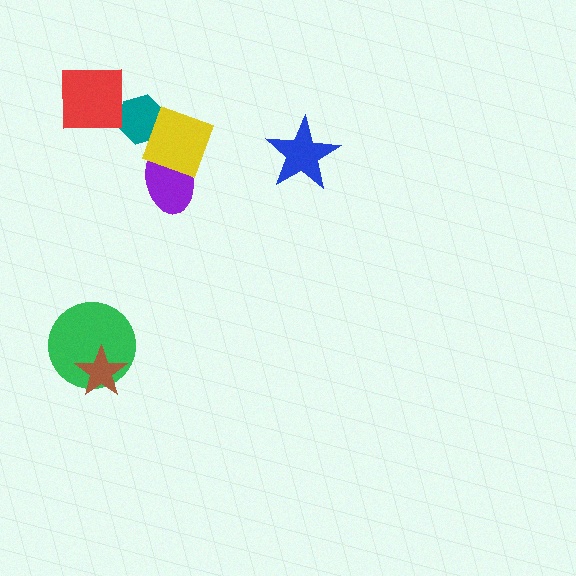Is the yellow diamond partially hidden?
No, no other shape covers it.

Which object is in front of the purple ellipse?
The yellow diamond is in front of the purple ellipse.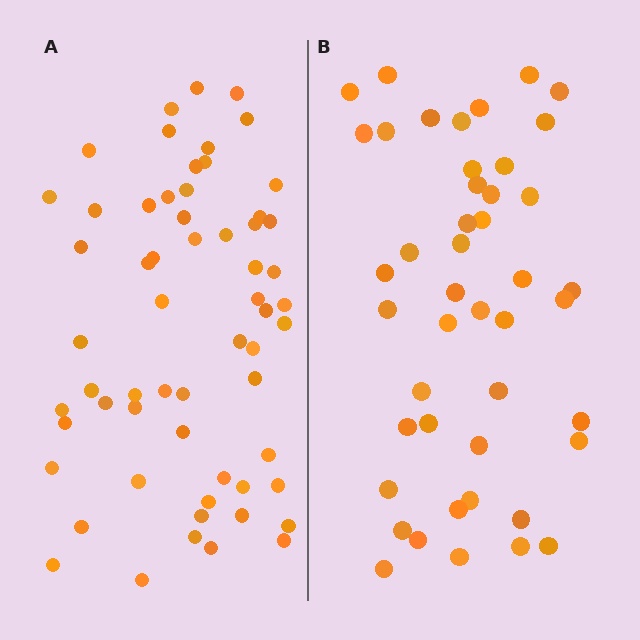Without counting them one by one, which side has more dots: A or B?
Region A (the left region) has more dots.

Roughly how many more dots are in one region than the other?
Region A has approximately 15 more dots than region B.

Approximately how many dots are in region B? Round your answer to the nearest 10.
About 40 dots. (The exact count is 45, which rounds to 40.)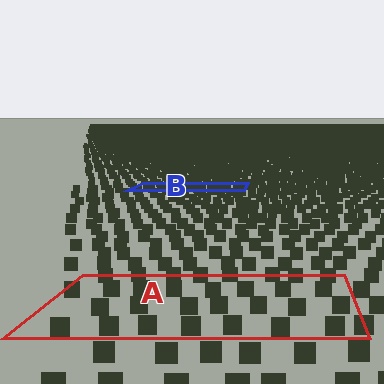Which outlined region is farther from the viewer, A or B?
Region B is farther from the viewer — the texture elements inside it appear smaller and more densely packed.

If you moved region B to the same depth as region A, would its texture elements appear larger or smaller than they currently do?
They would appear larger. At a closer depth, the same texture elements are projected at a bigger on-screen size.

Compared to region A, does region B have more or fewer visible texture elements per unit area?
Region B has more texture elements per unit area — they are packed more densely because it is farther away.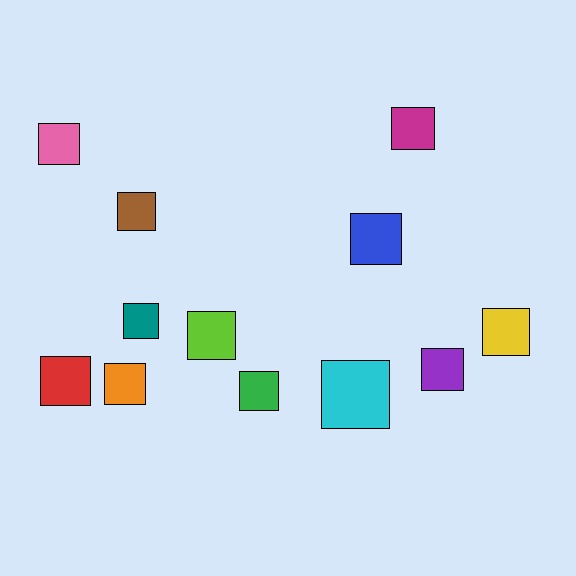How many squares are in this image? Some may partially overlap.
There are 12 squares.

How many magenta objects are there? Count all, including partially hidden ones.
There is 1 magenta object.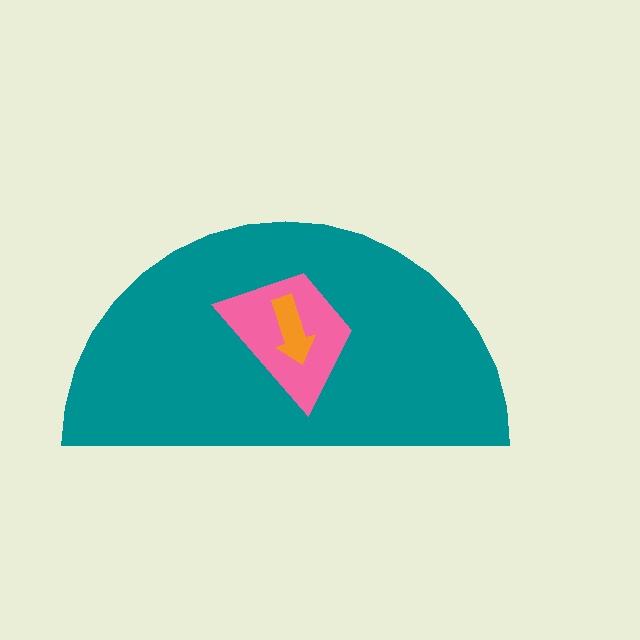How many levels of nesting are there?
3.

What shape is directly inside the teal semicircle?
The pink trapezoid.